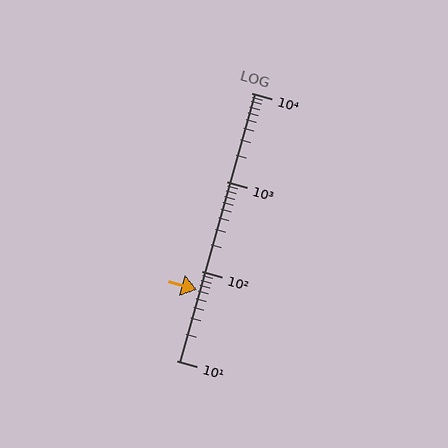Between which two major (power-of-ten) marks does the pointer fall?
The pointer is between 10 and 100.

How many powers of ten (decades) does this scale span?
The scale spans 3 decades, from 10 to 10000.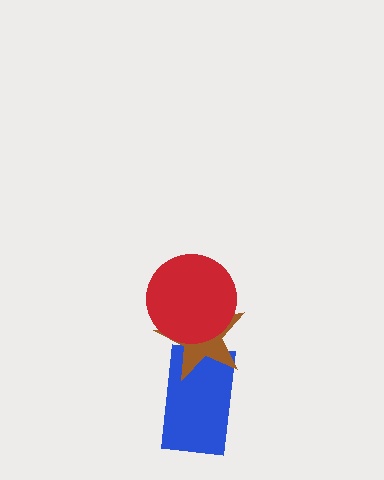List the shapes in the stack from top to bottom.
From top to bottom: the red circle, the brown star, the blue rectangle.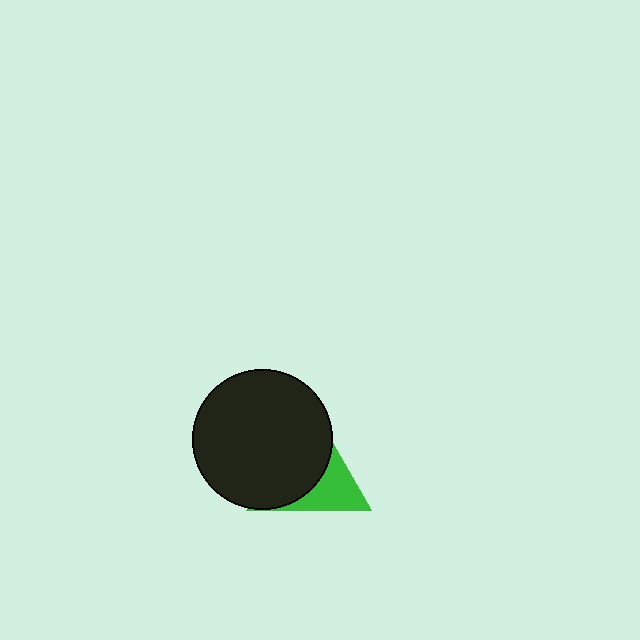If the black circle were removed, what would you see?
You would see the complete green triangle.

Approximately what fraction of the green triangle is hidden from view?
Roughly 63% of the green triangle is hidden behind the black circle.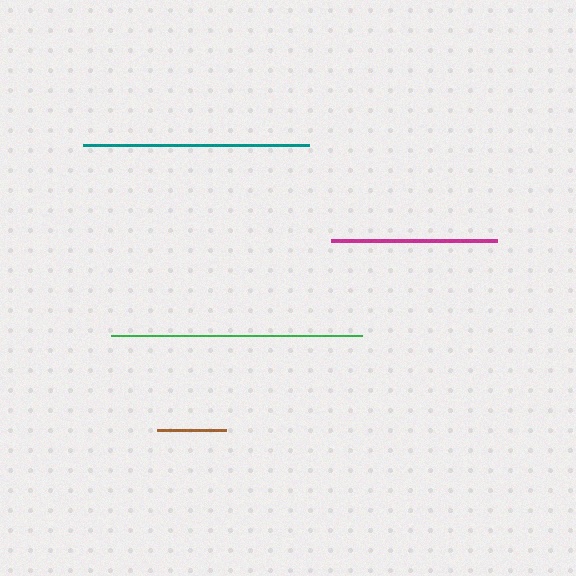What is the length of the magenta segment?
The magenta segment is approximately 165 pixels long.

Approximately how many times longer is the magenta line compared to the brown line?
The magenta line is approximately 2.4 times the length of the brown line.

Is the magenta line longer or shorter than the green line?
The green line is longer than the magenta line.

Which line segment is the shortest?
The brown line is the shortest at approximately 69 pixels.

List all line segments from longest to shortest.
From longest to shortest: green, teal, magenta, brown.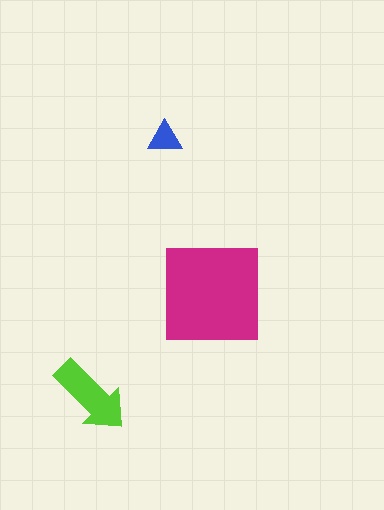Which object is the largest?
The magenta square.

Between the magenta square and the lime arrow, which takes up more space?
The magenta square.